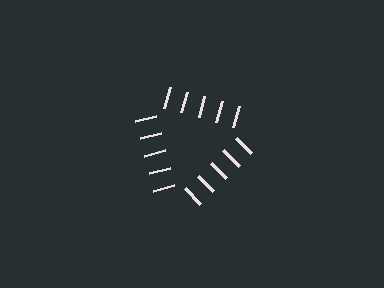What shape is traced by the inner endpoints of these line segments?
An illusory triangle — the line segments terminate on its edges but no continuous stroke is drawn.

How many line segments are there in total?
15 — 5 along each of the 3 edges.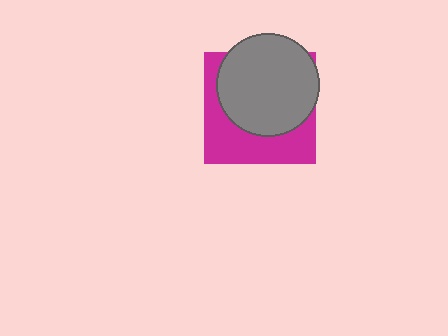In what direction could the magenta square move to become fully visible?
The magenta square could move toward the lower-left. That would shift it out from behind the gray circle entirely.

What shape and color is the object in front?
The object in front is a gray circle.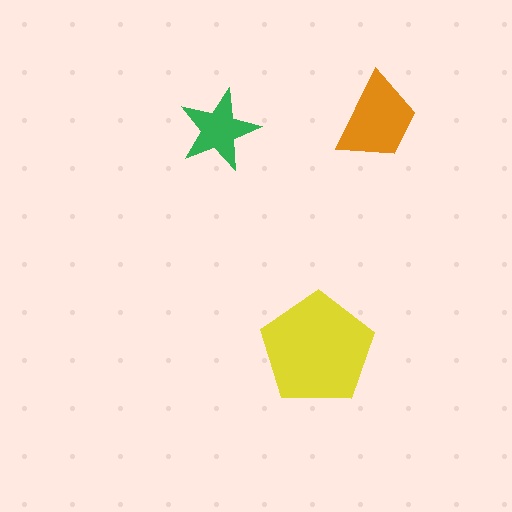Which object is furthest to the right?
The orange trapezoid is rightmost.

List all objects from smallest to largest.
The green star, the orange trapezoid, the yellow pentagon.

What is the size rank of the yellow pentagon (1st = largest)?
1st.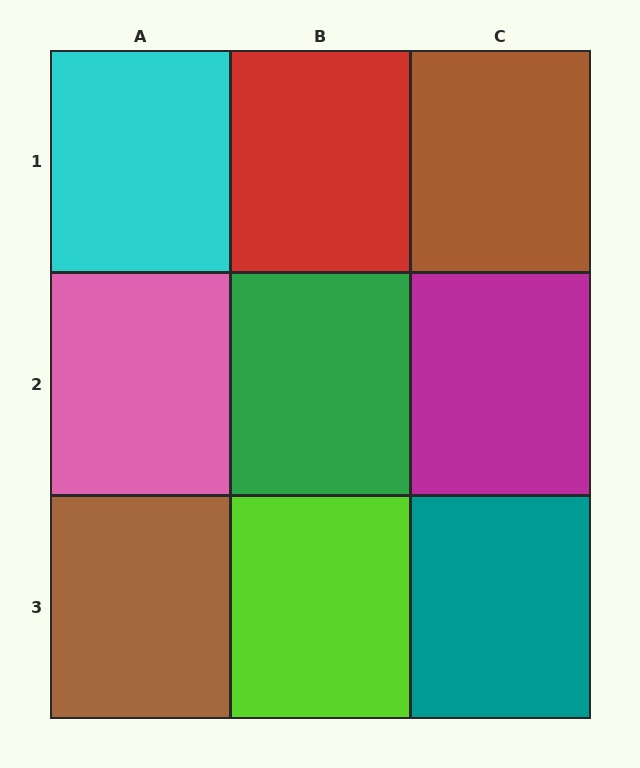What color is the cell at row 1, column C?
Brown.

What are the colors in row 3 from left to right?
Brown, lime, teal.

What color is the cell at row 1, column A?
Cyan.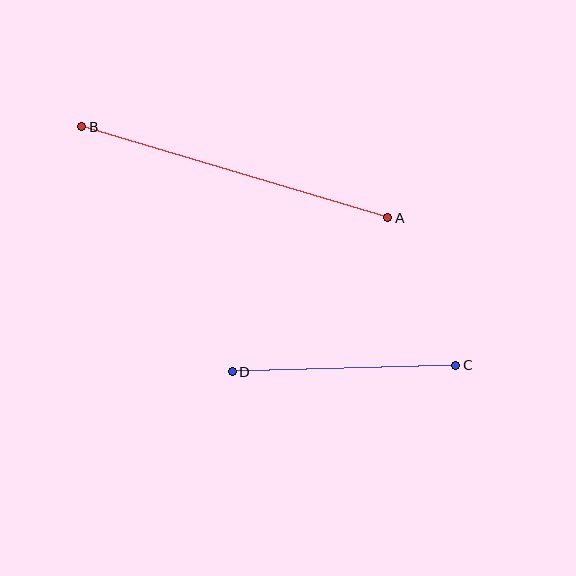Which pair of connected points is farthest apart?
Points A and B are farthest apart.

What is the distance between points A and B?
The distance is approximately 319 pixels.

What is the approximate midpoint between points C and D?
The midpoint is at approximately (344, 368) pixels.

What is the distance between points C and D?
The distance is approximately 224 pixels.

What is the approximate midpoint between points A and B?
The midpoint is at approximately (235, 172) pixels.